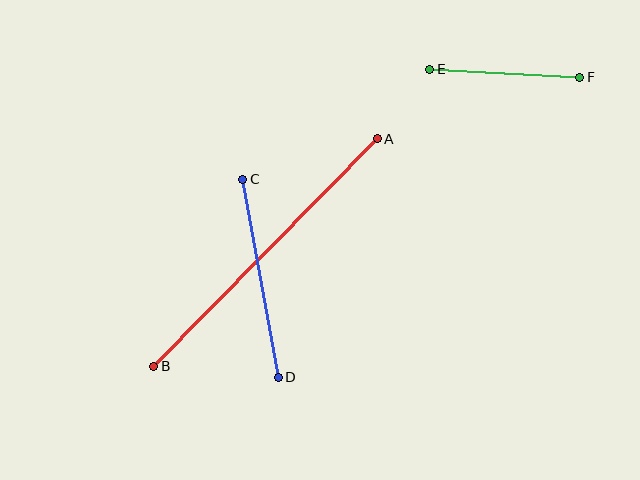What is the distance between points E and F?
The distance is approximately 150 pixels.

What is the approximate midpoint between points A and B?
The midpoint is at approximately (266, 253) pixels.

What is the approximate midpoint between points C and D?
The midpoint is at approximately (260, 278) pixels.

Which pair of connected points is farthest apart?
Points A and B are farthest apart.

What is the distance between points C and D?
The distance is approximately 201 pixels.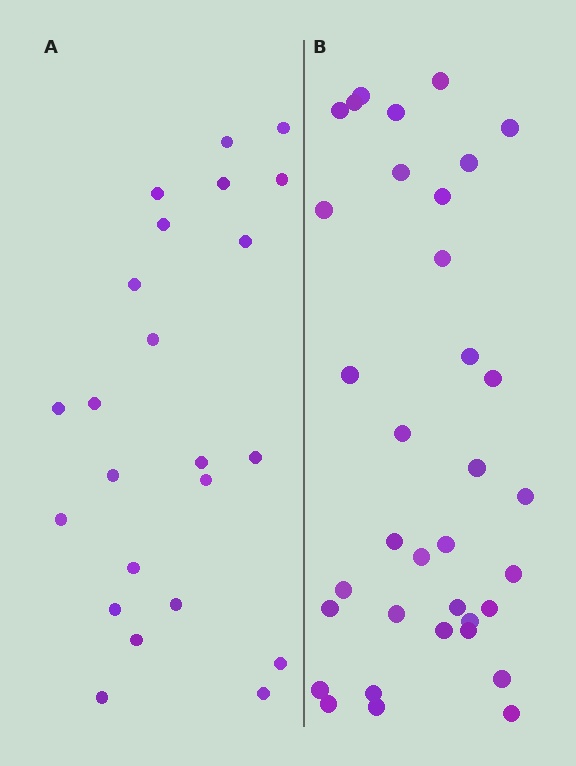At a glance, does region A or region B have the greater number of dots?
Region B (the right region) has more dots.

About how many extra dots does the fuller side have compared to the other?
Region B has roughly 12 or so more dots than region A.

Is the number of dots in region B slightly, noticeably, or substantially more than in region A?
Region B has substantially more. The ratio is roughly 1.5 to 1.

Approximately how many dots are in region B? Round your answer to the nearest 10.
About 40 dots. (The exact count is 35, which rounds to 40.)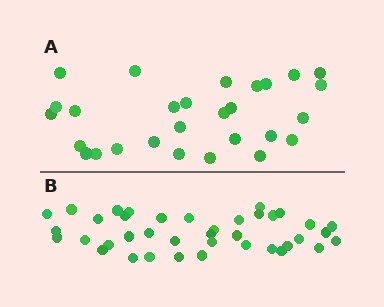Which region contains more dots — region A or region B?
Region B (the bottom region) has more dots.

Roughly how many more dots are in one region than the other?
Region B has roughly 12 or so more dots than region A.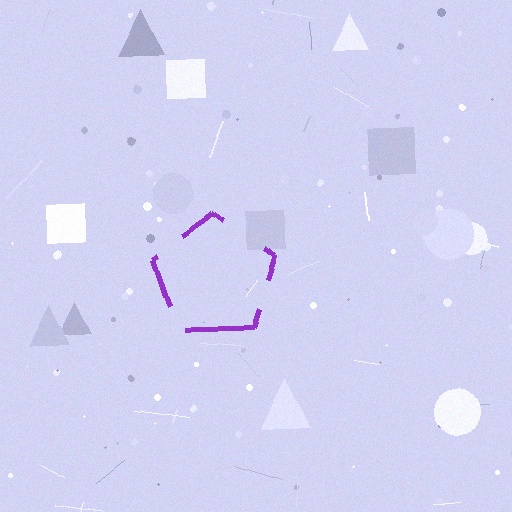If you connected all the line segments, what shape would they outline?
They would outline a pentagon.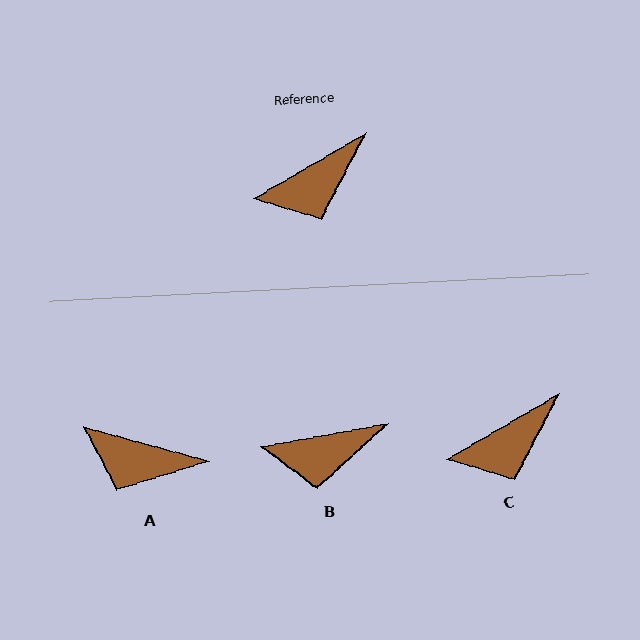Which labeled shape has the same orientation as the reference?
C.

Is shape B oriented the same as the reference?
No, it is off by about 20 degrees.